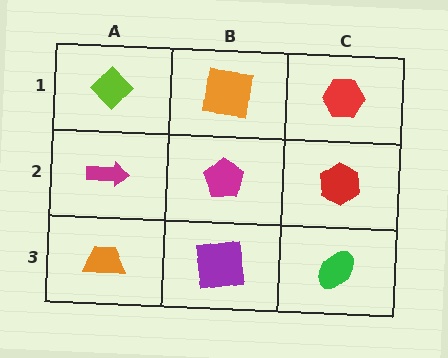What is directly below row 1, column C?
A red hexagon.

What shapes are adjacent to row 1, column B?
A magenta pentagon (row 2, column B), a lime diamond (row 1, column A), a red hexagon (row 1, column C).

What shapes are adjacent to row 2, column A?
A lime diamond (row 1, column A), an orange trapezoid (row 3, column A), a magenta pentagon (row 2, column B).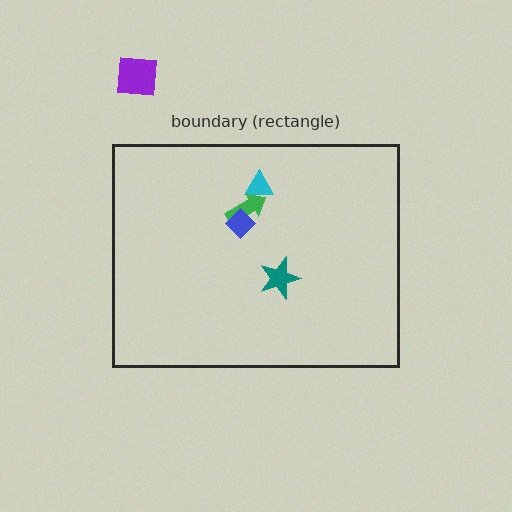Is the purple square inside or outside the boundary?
Outside.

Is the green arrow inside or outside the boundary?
Inside.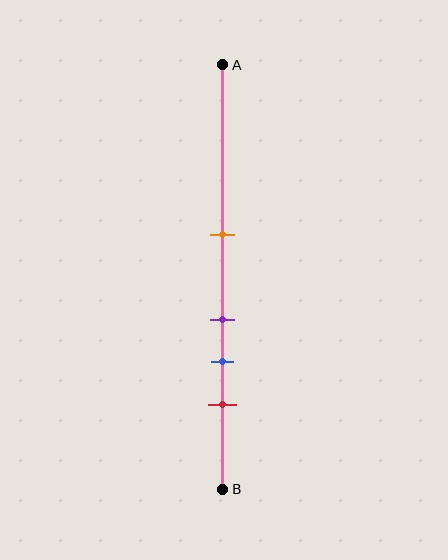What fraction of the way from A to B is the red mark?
The red mark is approximately 80% (0.8) of the way from A to B.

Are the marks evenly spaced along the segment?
No, the marks are not evenly spaced.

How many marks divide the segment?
There are 4 marks dividing the segment.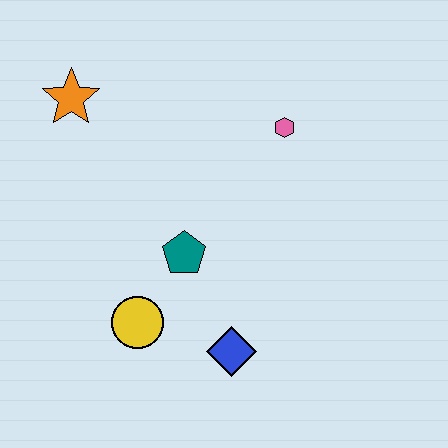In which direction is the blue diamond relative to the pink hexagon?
The blue diamond is below the pink hexagon.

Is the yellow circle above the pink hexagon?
No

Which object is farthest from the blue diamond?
The orange star is farthest from the blue diamond.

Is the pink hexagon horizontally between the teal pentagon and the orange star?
No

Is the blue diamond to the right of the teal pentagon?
Yes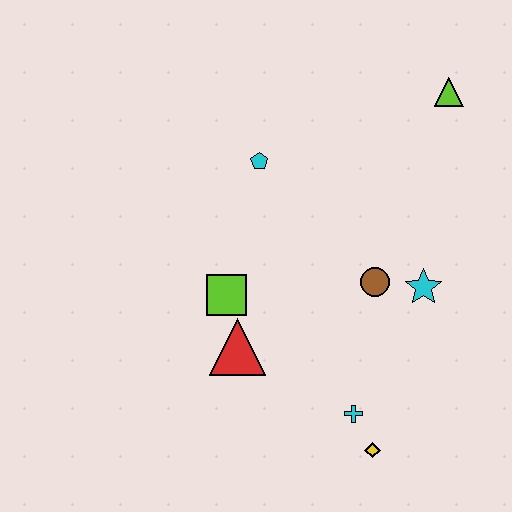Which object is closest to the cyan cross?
The yellow diamond is closest to the cyan cross.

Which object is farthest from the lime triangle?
The yellow diamond is farthest from the lime triangle.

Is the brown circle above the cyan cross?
Yes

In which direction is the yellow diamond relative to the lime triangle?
The yellow diamond is below the lime triangle.